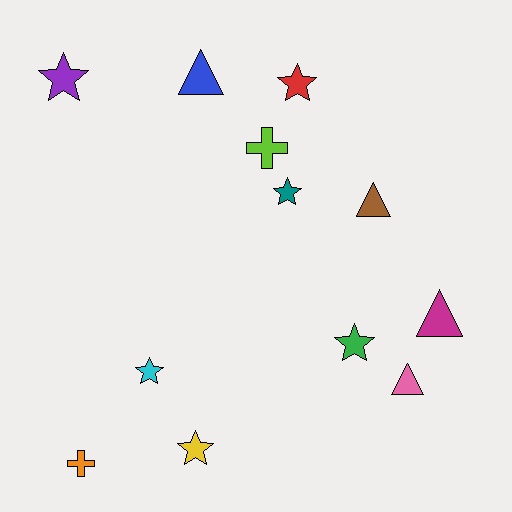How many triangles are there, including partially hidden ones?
There are 4 triangles.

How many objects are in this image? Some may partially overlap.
There are 12 objects.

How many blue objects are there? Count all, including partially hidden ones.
There is 1 blue object.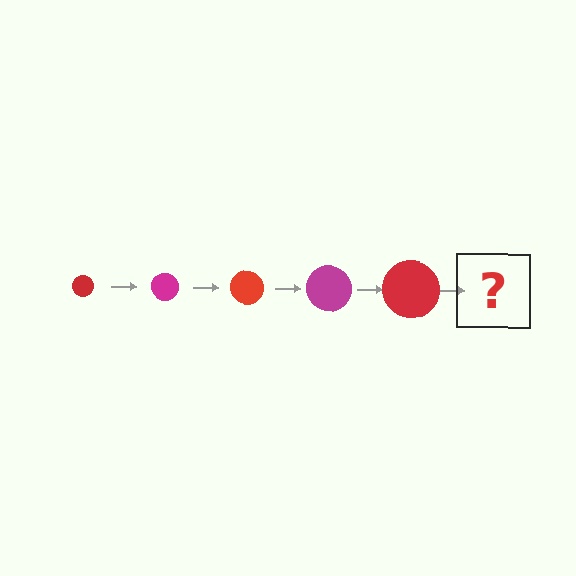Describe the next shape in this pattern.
It should be a magenta circle, larger than the previous one.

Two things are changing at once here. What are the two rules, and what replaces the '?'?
The two rules are that the circle grows larger each step and the color cycles through red and magenta. The '?' should be a magenta circle, larger than the previous one.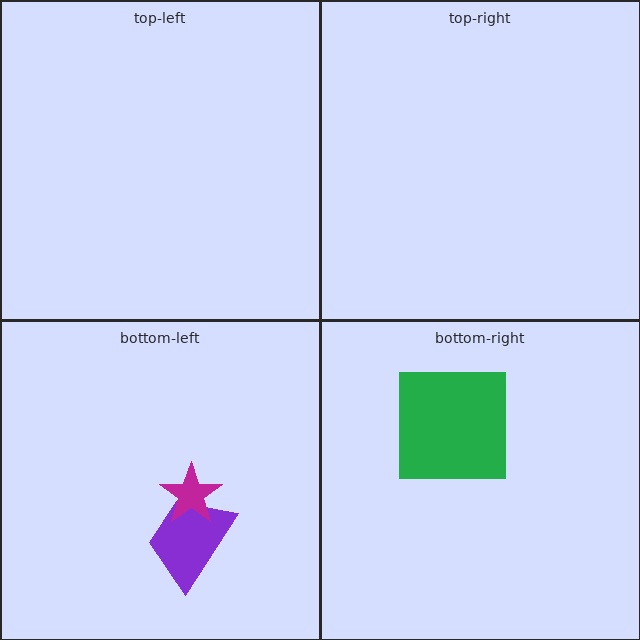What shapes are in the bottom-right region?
The green square.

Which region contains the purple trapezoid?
The bottom-left region.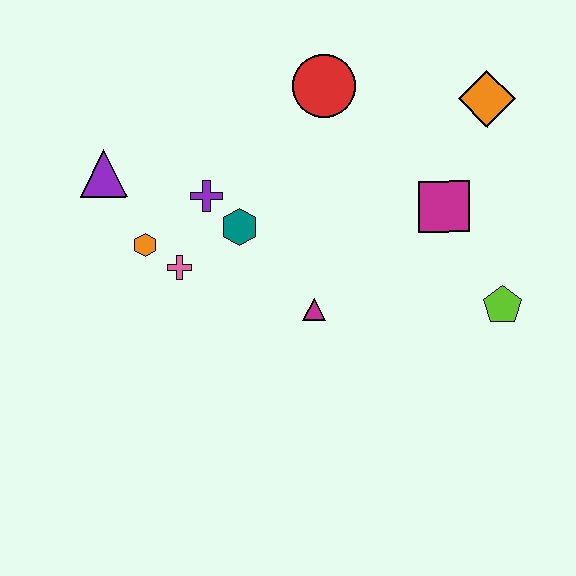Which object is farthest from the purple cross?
The lime pentagon is farthest from the purple cross.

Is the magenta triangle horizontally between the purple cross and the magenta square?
Yes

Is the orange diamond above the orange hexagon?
Yes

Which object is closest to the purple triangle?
The orange hexagon is closest to the purple triangle.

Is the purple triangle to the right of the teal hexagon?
No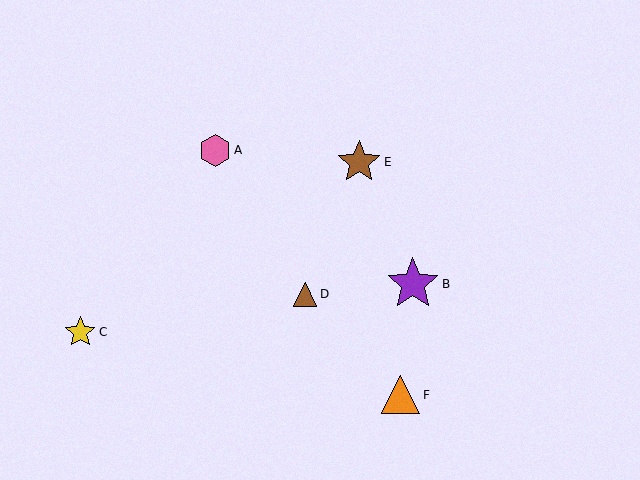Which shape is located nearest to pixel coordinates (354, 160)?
The brown star (labeled E) at (359, 162) is nearest to that location.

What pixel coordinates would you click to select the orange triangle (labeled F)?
Click at (400, 395) to select the orange triangle F.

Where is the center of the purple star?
The center of the purple star is at (413, 284).